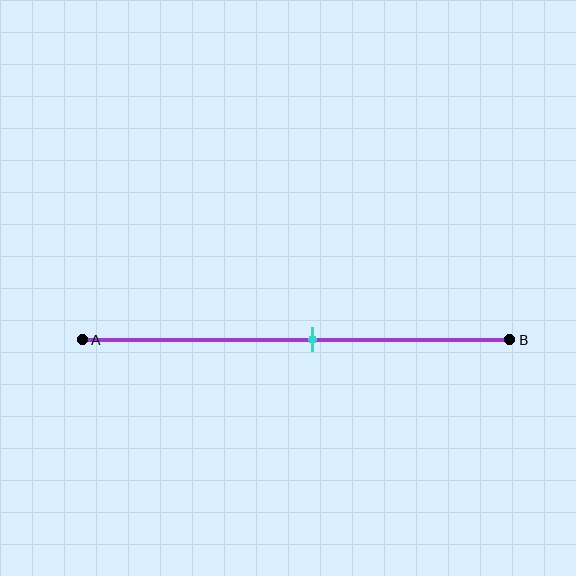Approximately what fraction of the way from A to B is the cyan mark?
The cyan mark is approximately 55% of the way from A to B.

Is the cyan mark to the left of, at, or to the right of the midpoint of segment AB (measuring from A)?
The cyan mark is to the right of the midpoint of segment AB.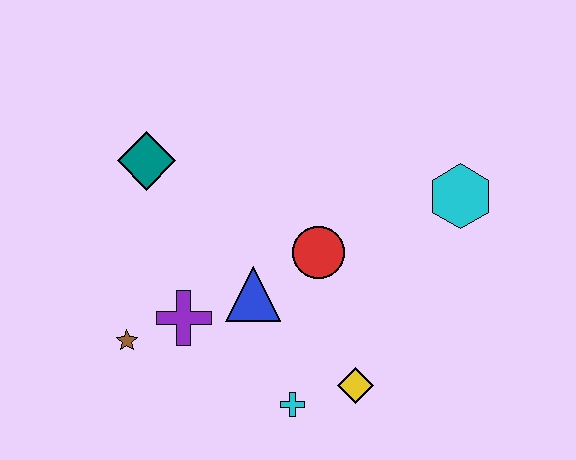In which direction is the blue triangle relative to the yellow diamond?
The blue triangle is to the left of the yellow diamond.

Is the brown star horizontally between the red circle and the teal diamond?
No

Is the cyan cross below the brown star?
Yes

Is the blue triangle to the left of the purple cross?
No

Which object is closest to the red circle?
The blue triangle is closest to the red circle.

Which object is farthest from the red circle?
The brown star is farthest from the red circle.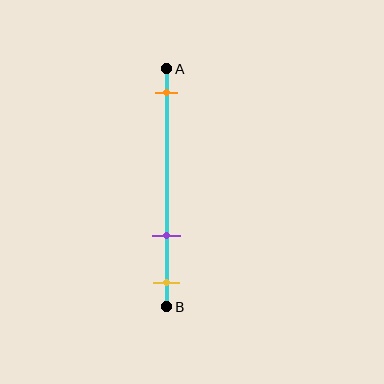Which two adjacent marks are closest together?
The purple and yellow marks are the closest adjacent pair.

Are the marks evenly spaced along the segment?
No, the marks are not evenly spaced.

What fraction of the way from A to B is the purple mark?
The purple mark is approximately 70% (0.7) of the way from A to B.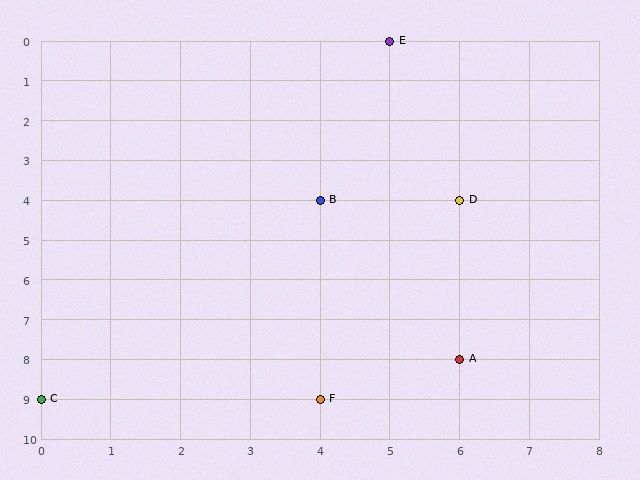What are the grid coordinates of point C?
Point C is at grid coordinates (0, 9).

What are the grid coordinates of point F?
Point F is at grid coordinates (4, 9).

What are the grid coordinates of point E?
Point E is at grid coordinates (5, 0).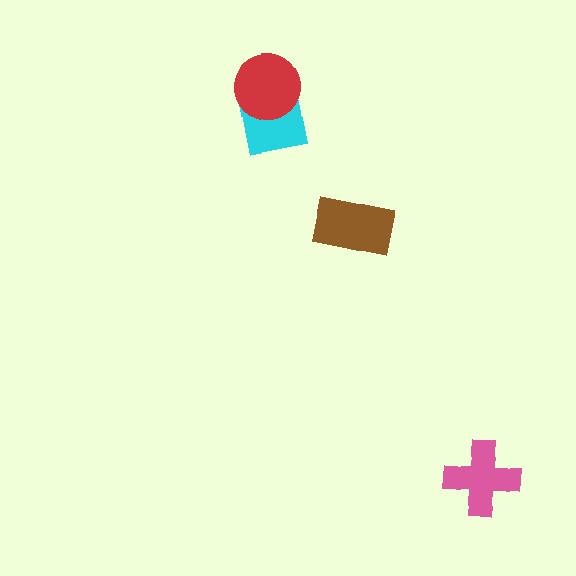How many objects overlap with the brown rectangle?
0 objects overlap with the brown rectangle.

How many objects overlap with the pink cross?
0 objects overlap with the pink cross.